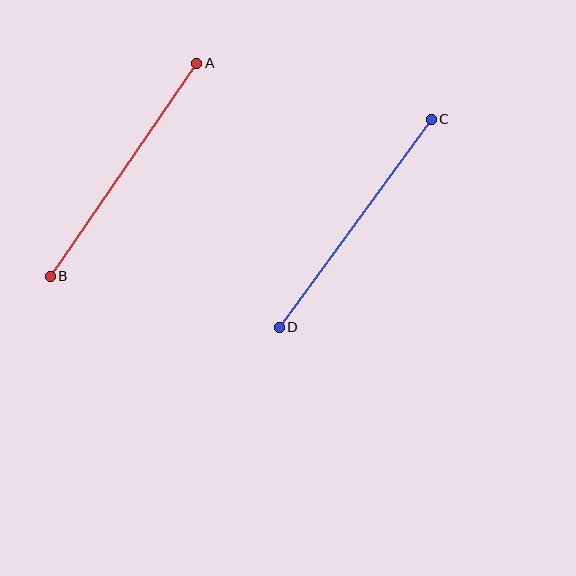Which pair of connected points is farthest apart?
Points A and B are farthest apart.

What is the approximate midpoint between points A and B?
The midpoint is at approximately (123, 170) pixels.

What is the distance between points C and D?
The distance is approximately 257 pixels.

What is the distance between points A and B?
The distance is approximately 259 pixels.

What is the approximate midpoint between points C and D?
The midpoint is at approximately (355, 223) pixels.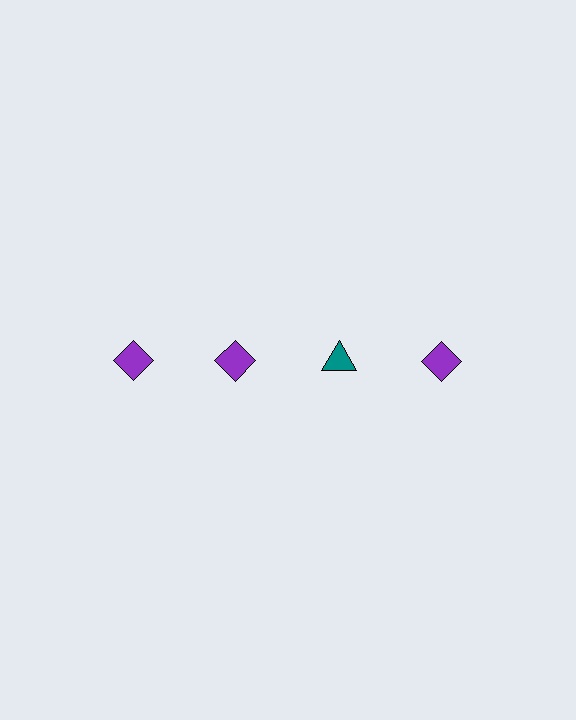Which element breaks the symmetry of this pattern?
The teal triangle in the top row, center column breaks the symmetry. All other shapes are purple diamonds.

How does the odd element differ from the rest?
It differs in both color (teal instead of purple) and shape (triangle instead of diamond).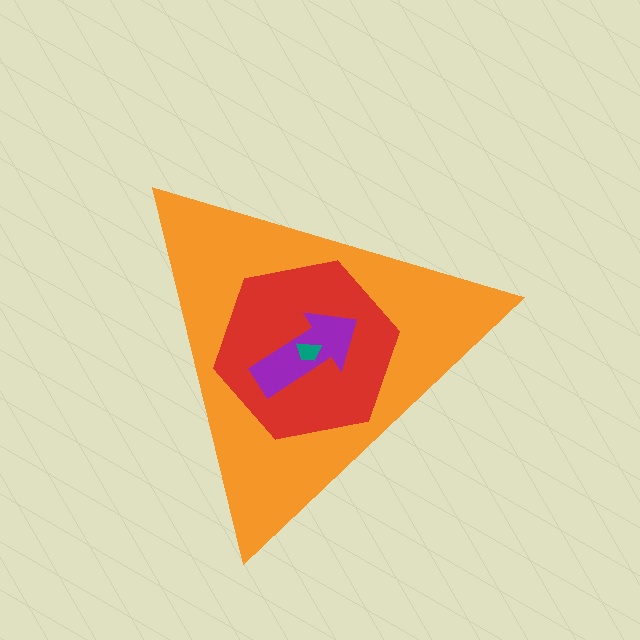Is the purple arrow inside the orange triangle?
Yes.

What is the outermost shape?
The orange triangle.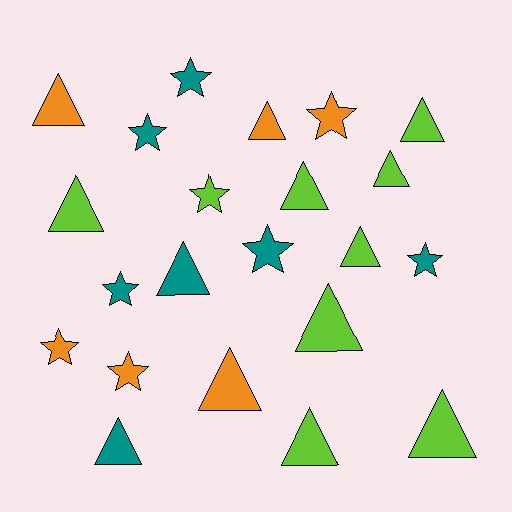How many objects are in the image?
There are 22 objects.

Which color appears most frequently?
Lime, with 9 objects.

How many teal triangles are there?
There are 2 teal triangles.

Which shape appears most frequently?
Triangle, with 13 objects.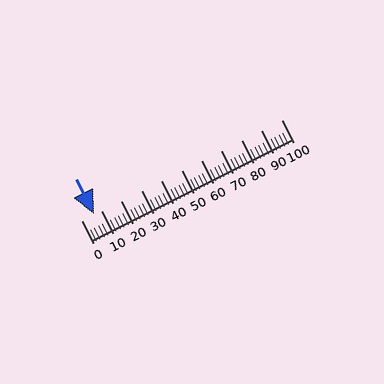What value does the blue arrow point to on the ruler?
The blue arrow points to approximately 6.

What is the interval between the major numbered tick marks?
The major tick marks are spaced 10 units apart.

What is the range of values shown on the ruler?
The ruler shows values from 0 to 100.